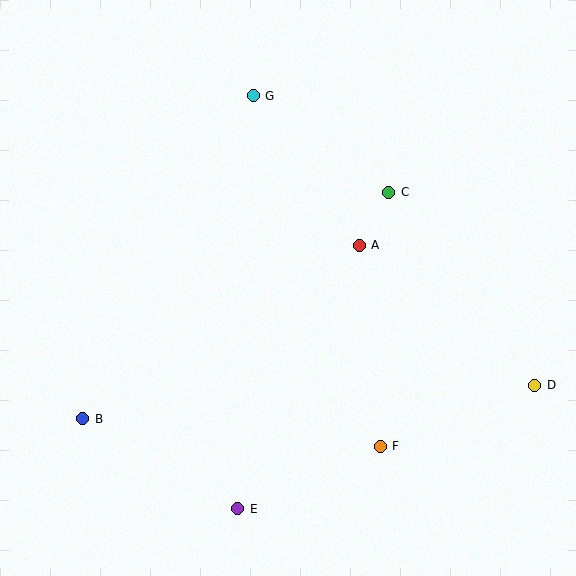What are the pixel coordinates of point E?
Point E is at (238, 509).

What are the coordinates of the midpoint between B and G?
The midpoint between B and G is at (168, 257).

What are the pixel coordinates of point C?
Point C is at (389, 192).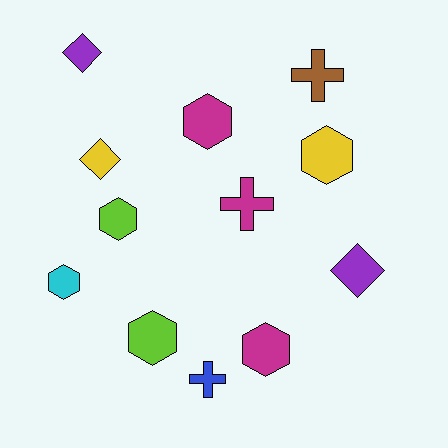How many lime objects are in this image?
There are 2 lime objects.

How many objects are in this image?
There are 12 objects.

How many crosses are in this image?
There are 3 crosses.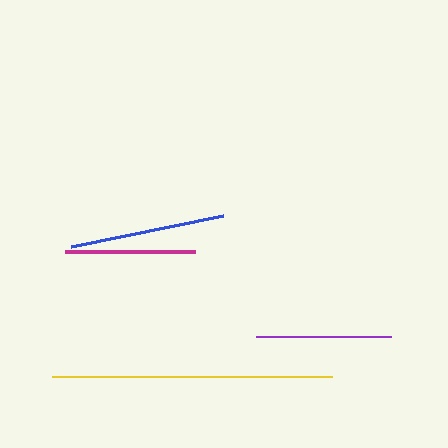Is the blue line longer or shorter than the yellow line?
The yellow line is longer than the blue line.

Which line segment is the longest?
The yellow line is the longest at approximately 280 pixels.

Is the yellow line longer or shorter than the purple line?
The yellow line is longer than the purple line.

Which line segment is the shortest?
The magenta line is the shortest at approximately 130 pixels.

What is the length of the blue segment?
The blue segment is approximately 155 pixels long.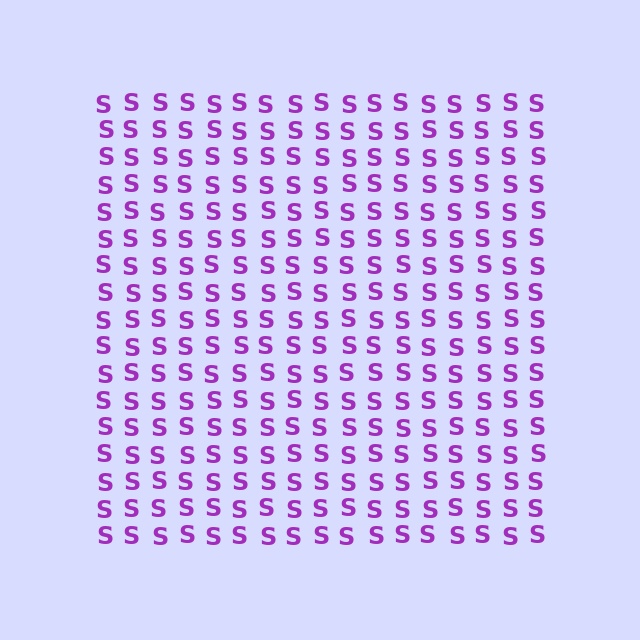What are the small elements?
The small elements are letter S's.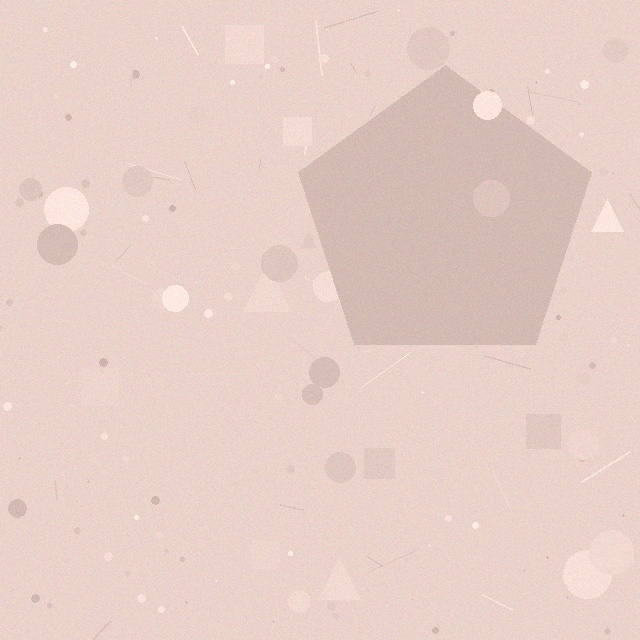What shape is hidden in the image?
A pentagon is hidden in the image.